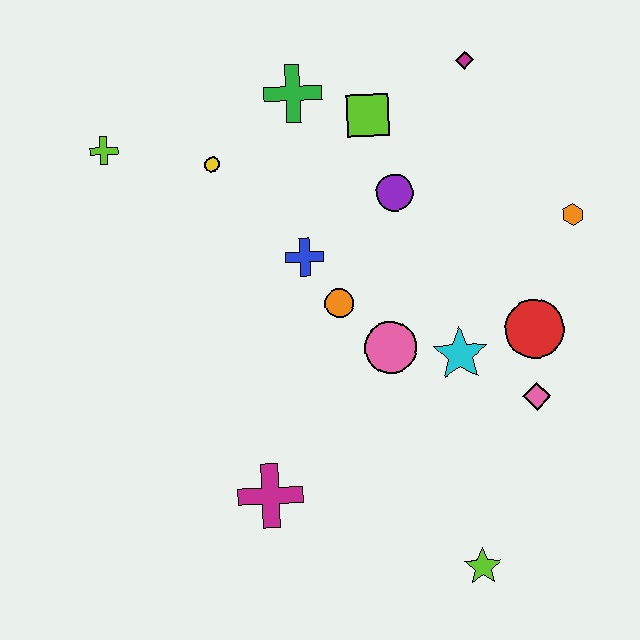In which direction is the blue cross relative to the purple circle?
The blue cross is to the left of the purple circle.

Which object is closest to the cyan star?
The pink circle is closest to the cyan star.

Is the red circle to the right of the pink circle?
Yes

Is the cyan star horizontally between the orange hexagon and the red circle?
No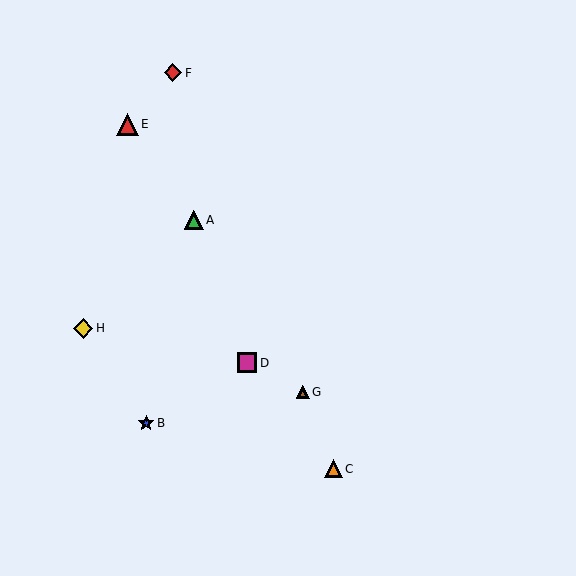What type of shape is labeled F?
Shape F is a red diamond.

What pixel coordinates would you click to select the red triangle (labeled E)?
Click at (127, 124) to select the red triangle E.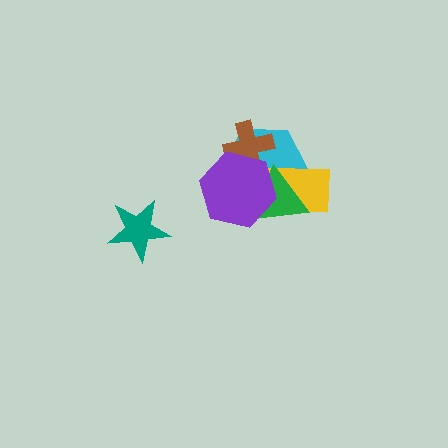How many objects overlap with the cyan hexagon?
4 objects overlap with the cyan hexagon.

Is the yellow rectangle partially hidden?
Yes, it is partially covered by another shape.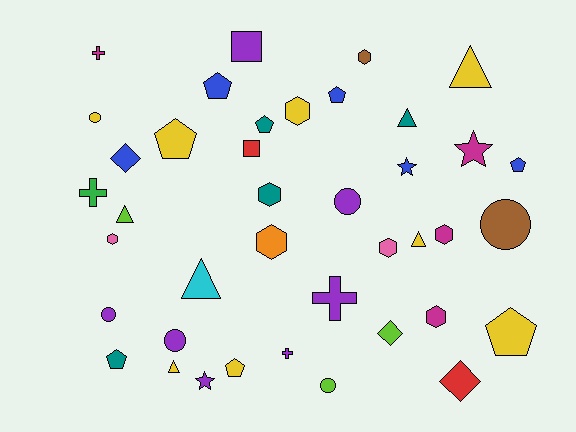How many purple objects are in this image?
There are 7 purple objects.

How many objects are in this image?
There are 40 objects.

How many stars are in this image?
There are 3 stars.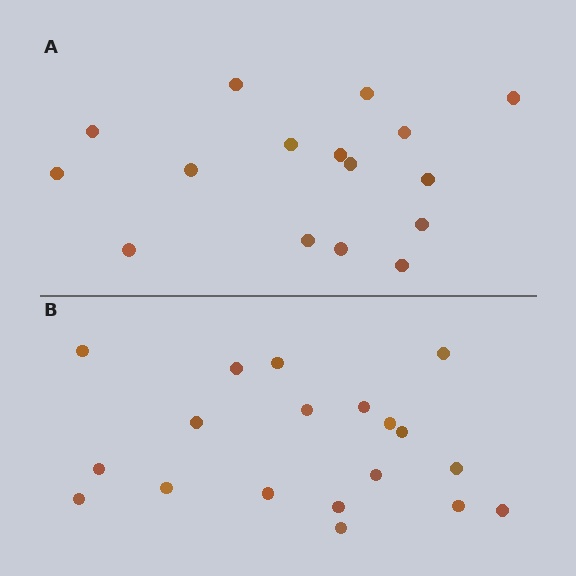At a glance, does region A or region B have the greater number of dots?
Region B (the bottom region) has more dots.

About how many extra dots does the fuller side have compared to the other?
Region B has just a few more — roughly 2 or 3 more dots than region A.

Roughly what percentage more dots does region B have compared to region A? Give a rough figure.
About 20% more.